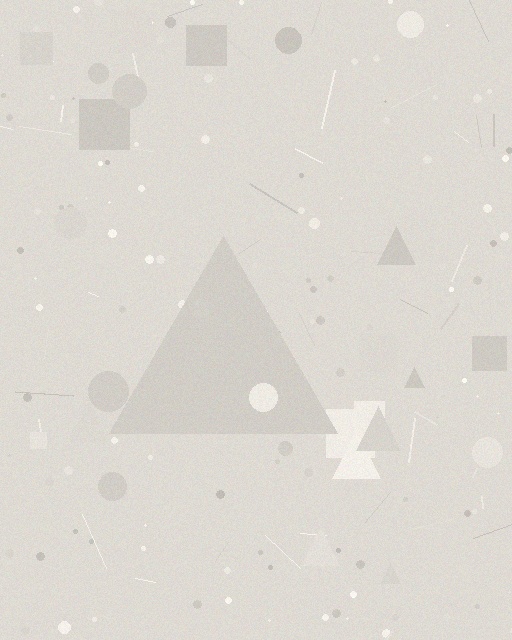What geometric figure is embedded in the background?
A triangle is embedded in the background.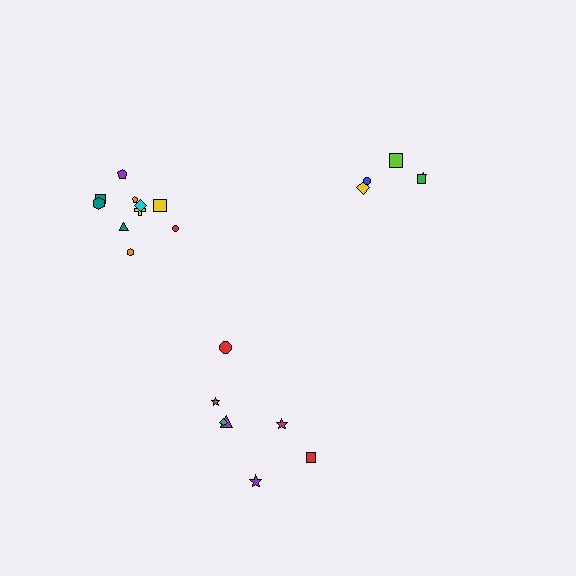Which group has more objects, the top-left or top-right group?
The top-left group.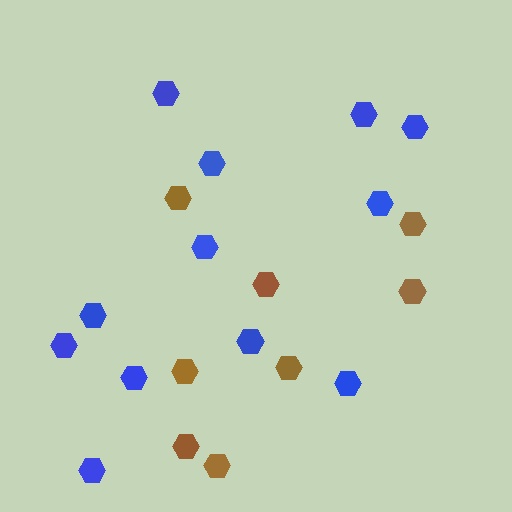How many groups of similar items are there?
There are 2 groups: one group of brown hexagons (8) and one group of blue hexagons (12).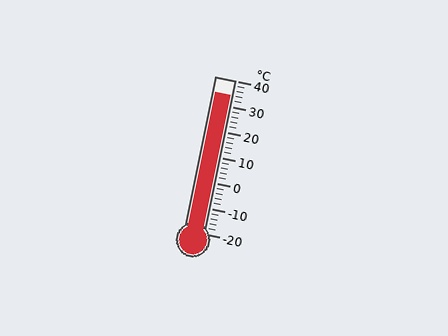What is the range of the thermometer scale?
The thermometer scale ranges from -20°C to 40°C.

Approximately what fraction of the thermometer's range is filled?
The thermometer is filled to approximately 90% of its range.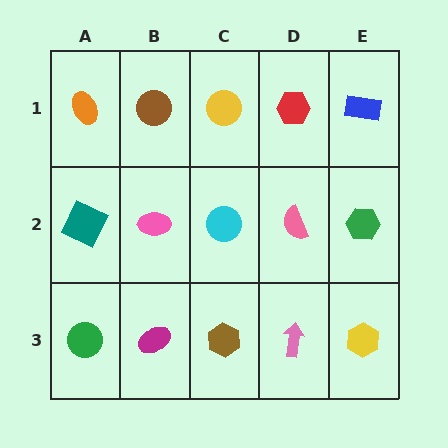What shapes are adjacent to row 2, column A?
An orange ellipse (row 1, column A), a green circle (row 3, column A), a pink ellipse (row 2, column B).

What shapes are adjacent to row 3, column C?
A cyan circle (row 2, column C), a magenta ellipse (row 3, column B), a pink arrow (row 3, column D).